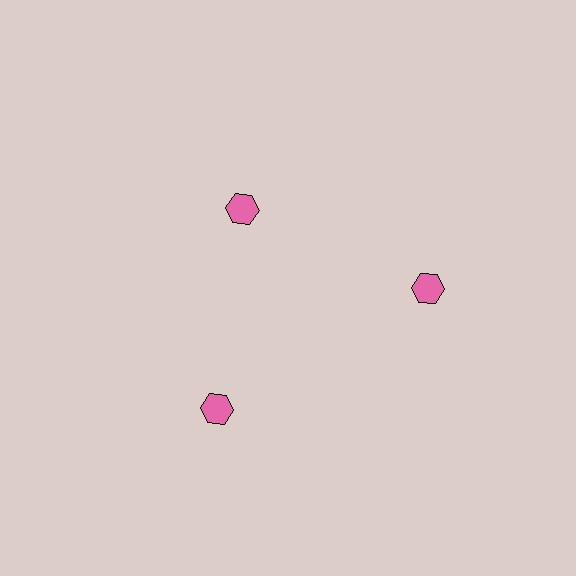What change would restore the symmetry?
The symmetry would be restored by moving it outward, back onto the ring so that all 3 hexagons sit at equal angles and equal distance from the center.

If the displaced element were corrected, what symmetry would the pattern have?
It would have 3-fold rotational symmetry — the pattern would map onto itself every 120 degrees.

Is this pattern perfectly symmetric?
No. The 3 pink hexagons are arranged in a ring, but one element near the 11 o'clock position is pulled inward toward the center, breaking the 3-fold rotational symmetry.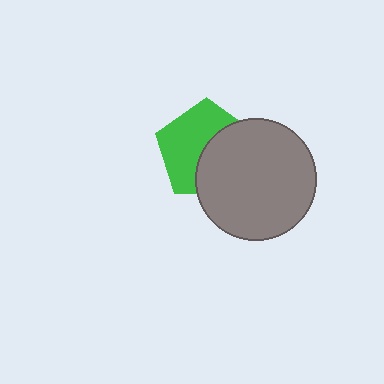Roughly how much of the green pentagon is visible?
About half of it is visible (roughly 54%).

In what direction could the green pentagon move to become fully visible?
The green pentagon could move toward the upper-left. That would shift it out from behind the gray circle entirely.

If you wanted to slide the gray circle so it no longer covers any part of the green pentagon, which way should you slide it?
Slide it toward the lower-right — that is the most direct way to separate the two shapes.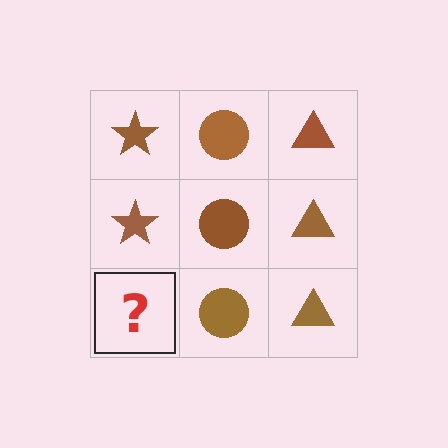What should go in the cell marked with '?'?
The missing cell should contain a brown star.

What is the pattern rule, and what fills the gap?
The rule is that each column has a consistent shape. The gap should be filled with a brown star.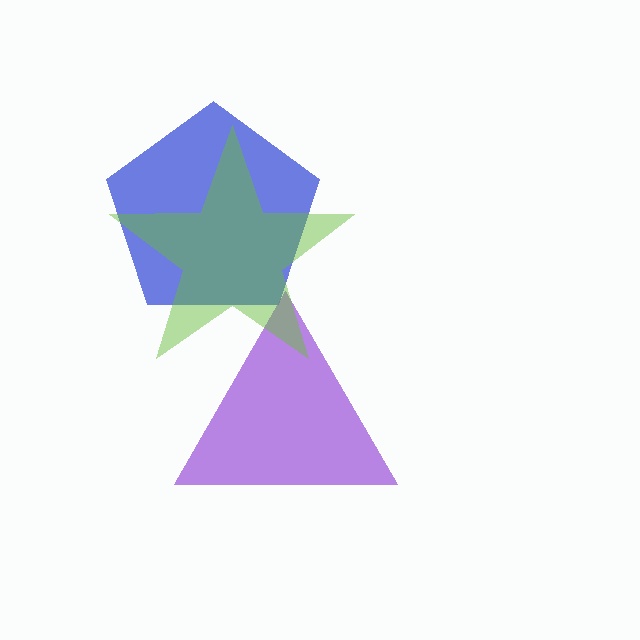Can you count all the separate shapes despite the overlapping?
Yes, there are 3 separate shapes.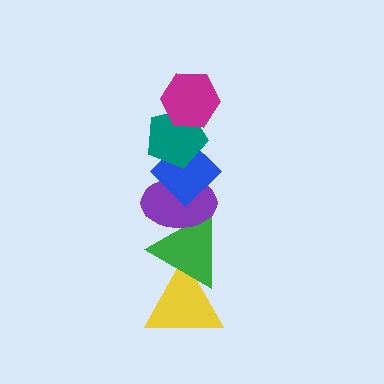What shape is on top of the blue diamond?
The teal pentagon is on top of the blue diamond.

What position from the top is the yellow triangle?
The yellow triangle is 6th from the top.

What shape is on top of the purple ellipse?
The blue diamond is on top of the purple ellipse.